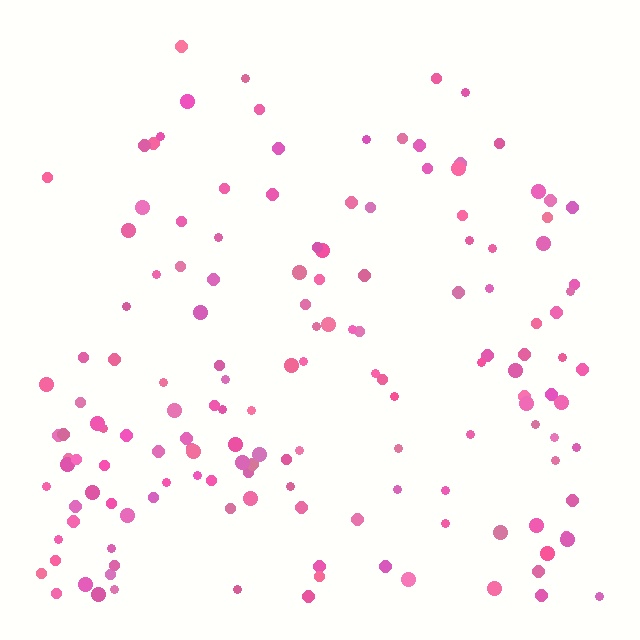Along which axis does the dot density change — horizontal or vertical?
Vertical.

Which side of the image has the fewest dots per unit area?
The top.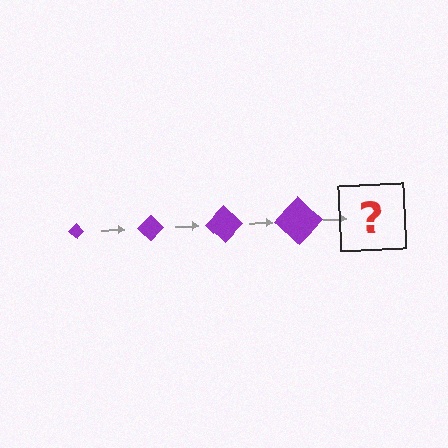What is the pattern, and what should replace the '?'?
The pattern is that the diamond gets progressively larger each step. The '?' should be a purple diamond, larger than the previous one.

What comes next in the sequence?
The next element should be a purple diamond, larger than the previous one.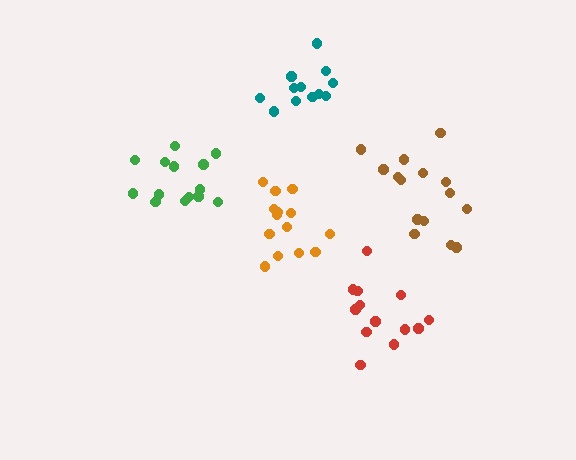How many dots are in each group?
Group 1: 14 dots, Group 2: 13 dots, Group 3: 14 dots, Group 4: 16 dots, Group 5: 12 dots (69 total).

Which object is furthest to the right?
The brown cluster is rightmost.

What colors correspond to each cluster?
The clusters are colored: green, red, orange, brown, teal.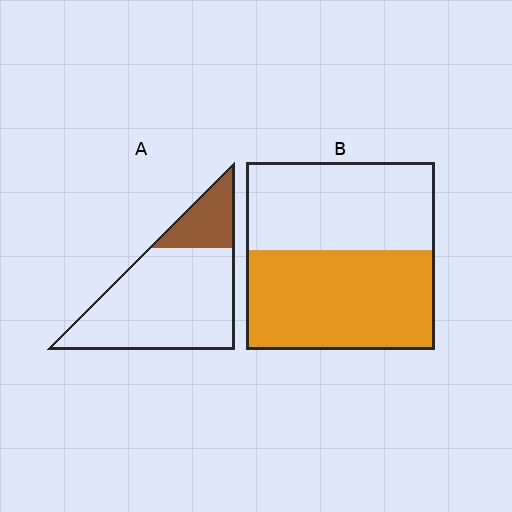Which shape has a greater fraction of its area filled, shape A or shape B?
Shape B.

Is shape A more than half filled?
No.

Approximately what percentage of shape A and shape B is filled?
A is approximately 20% and B is approximately 55%.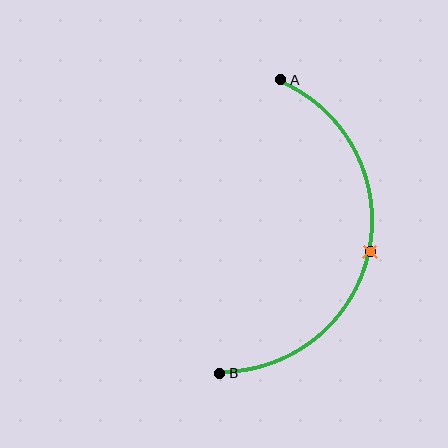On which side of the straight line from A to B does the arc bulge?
The arc bulges to the right of the straight line connecting A and B.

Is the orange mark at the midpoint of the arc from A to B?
Yes. The orange mark lies on the arc at equal arc-length from both A and B — it is the arc midpoint.